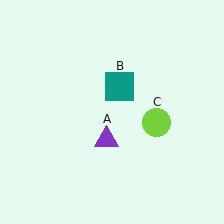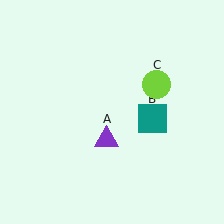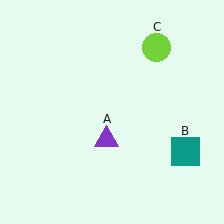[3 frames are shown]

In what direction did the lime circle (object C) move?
The lime circle (object C) moved up.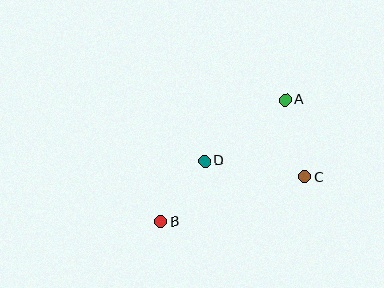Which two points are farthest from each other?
Points A and B are farthest from each other.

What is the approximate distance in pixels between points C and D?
The distance between C and D is approximately 101 pixels.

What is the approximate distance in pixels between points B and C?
The distance between B and C is approximately 151 pixels.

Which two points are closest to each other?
Points B and D are closest to each other.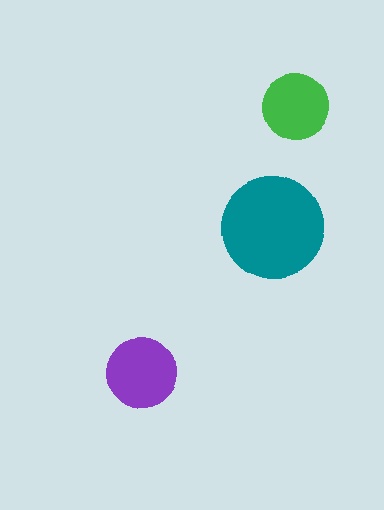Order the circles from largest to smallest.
the teal one, the purple one, the green one.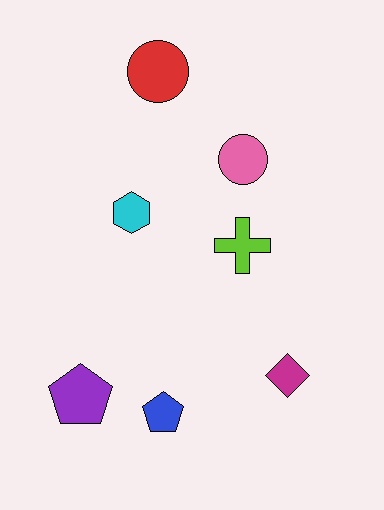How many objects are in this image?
There are 7 objects.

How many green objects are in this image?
There are no green objects.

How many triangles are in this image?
There are no triangles.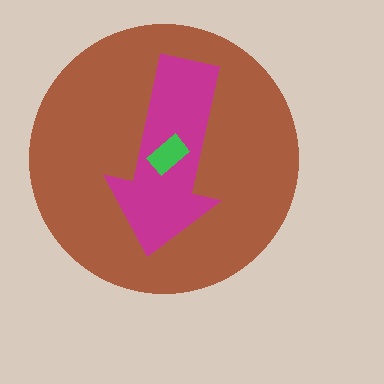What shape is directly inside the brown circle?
The magenta arrow.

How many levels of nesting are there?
3.